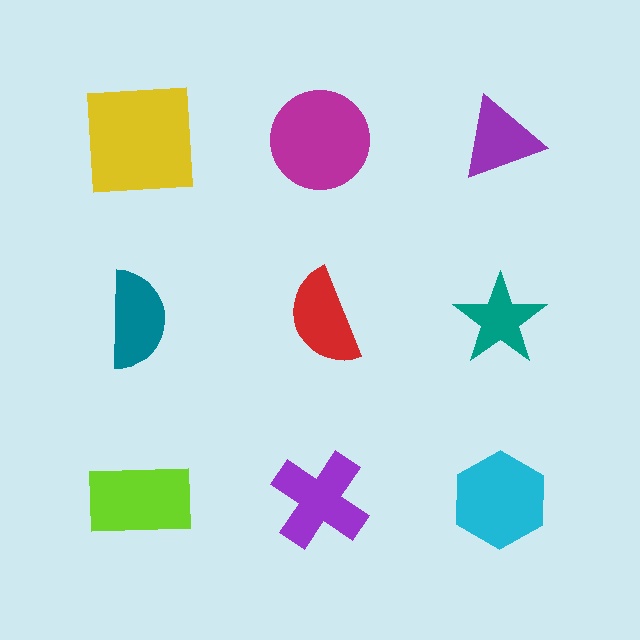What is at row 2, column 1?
A teal semicircle.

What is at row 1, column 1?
A yellow square.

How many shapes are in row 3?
3 shapes.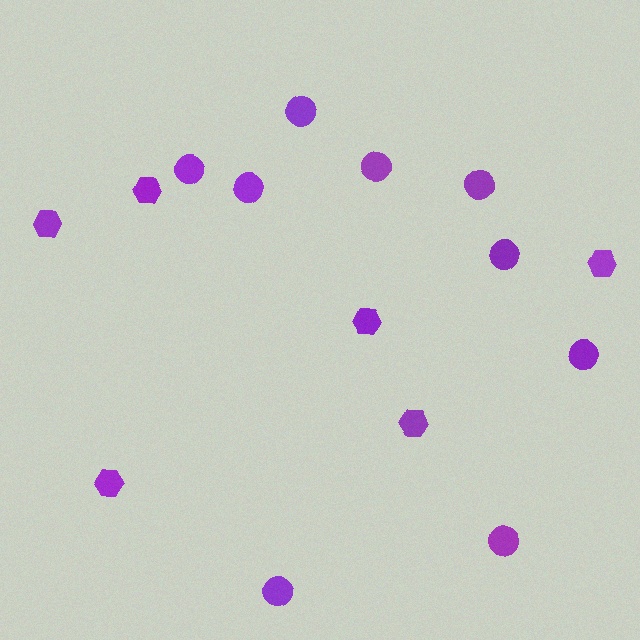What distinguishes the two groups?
There are 2 groups: one group of hexagons (6) and one group of circles (9).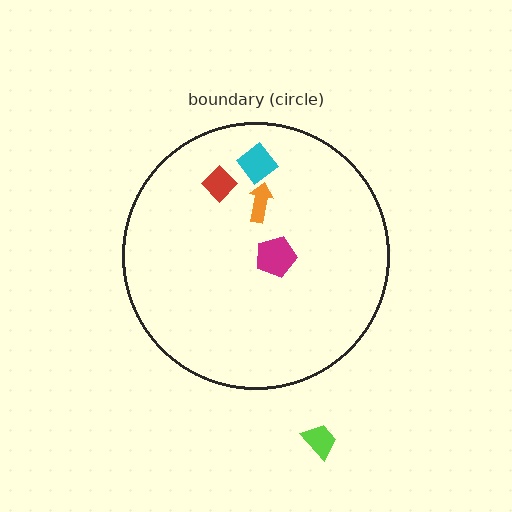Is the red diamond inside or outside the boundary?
Inside.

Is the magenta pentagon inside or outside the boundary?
Inside.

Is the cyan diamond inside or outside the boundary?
Inside.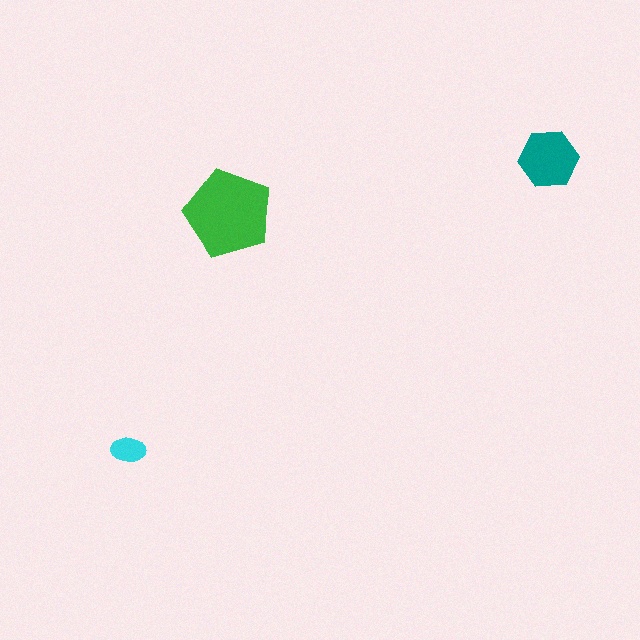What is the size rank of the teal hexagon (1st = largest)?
2nd.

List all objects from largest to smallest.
The green pentagon, the teal hexagon, the cyan ellipse.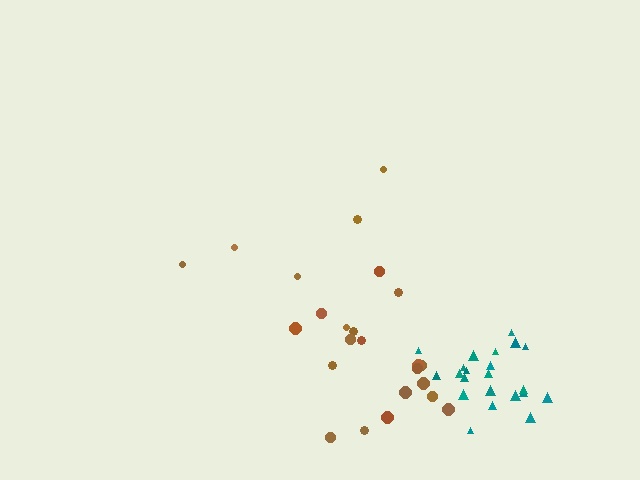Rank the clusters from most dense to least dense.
teal, brown.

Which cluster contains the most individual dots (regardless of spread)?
Brown (24).